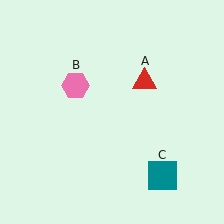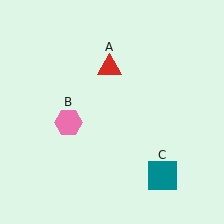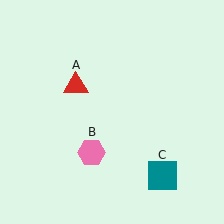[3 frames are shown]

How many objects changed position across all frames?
2 objects changed position: red triangle (object A), pink hexagon (object B).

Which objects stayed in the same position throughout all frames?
Teal square (object C) remained stationary.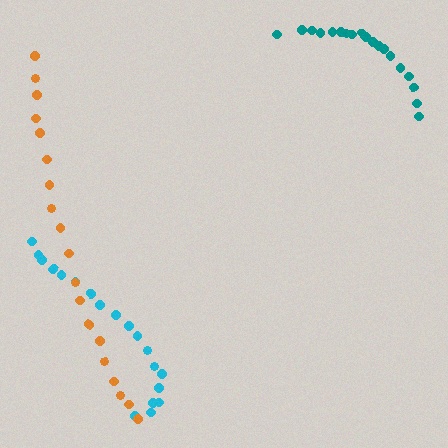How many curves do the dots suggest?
There are 3 distinct paths.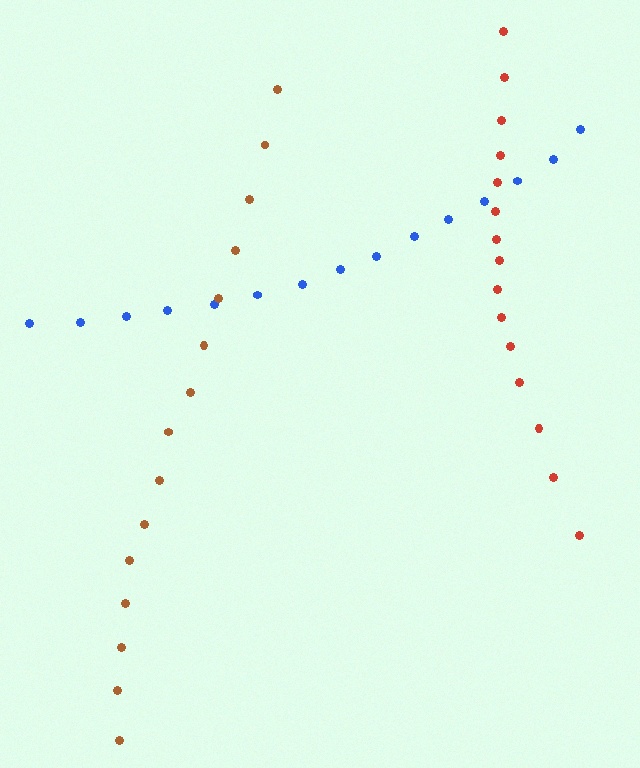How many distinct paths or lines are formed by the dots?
There are 3 distinct paths.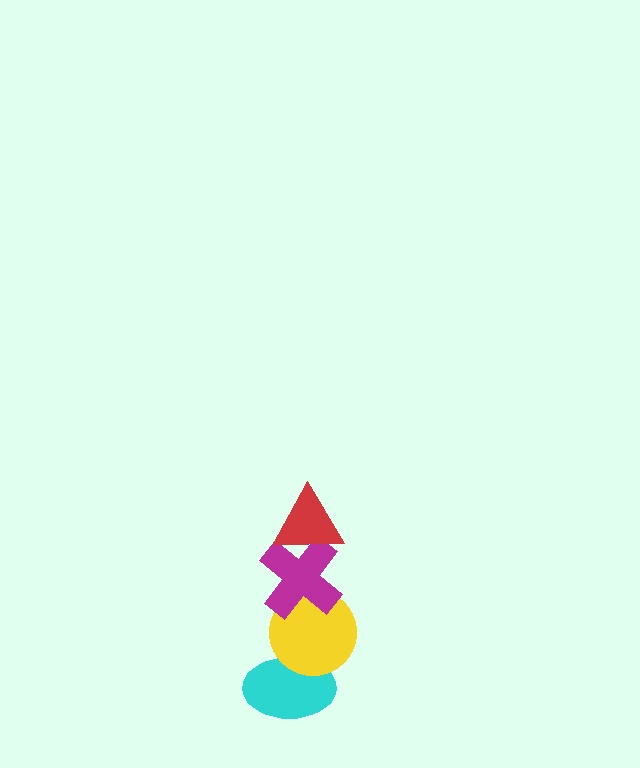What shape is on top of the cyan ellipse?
The yellow circle is on top of the cyan ellipse.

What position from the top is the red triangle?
The red triangle is 1st from the top.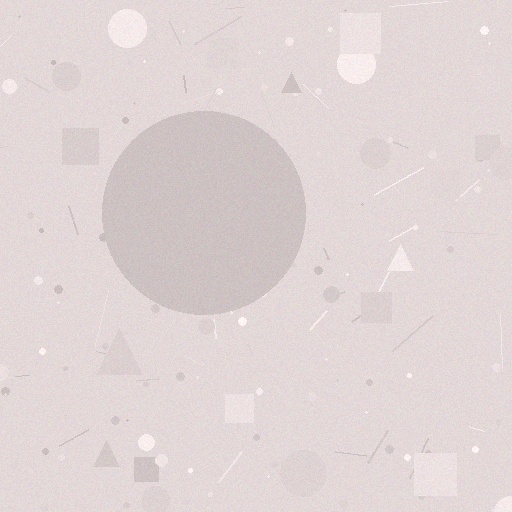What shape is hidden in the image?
A circle is hidden in the image.